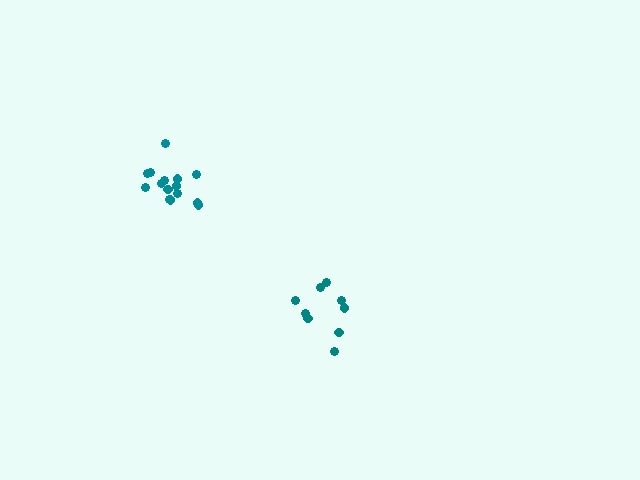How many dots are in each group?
Group 1: 9 dots, Group 2: 15 dots (24 total).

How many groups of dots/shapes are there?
There are 2 groups.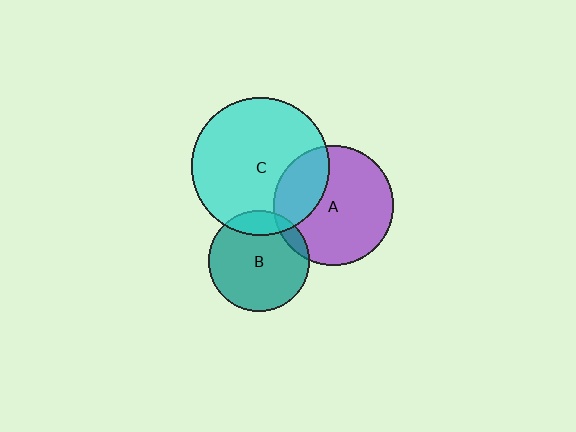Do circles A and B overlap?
Yes.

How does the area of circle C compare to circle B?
Approximately 1.9 times.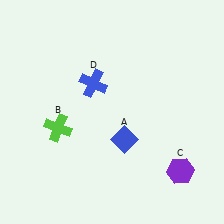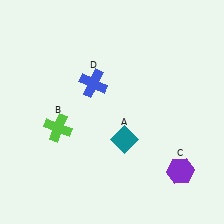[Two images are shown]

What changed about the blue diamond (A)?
In Image 1, A is blue. In Image 2, it changed to teal.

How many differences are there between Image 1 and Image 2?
There is 1 difference between the two images.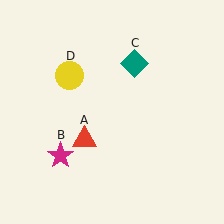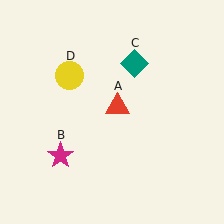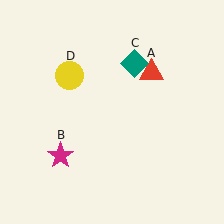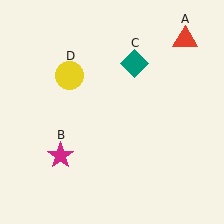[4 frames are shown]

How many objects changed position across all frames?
1 object changed position: red triangle (object A).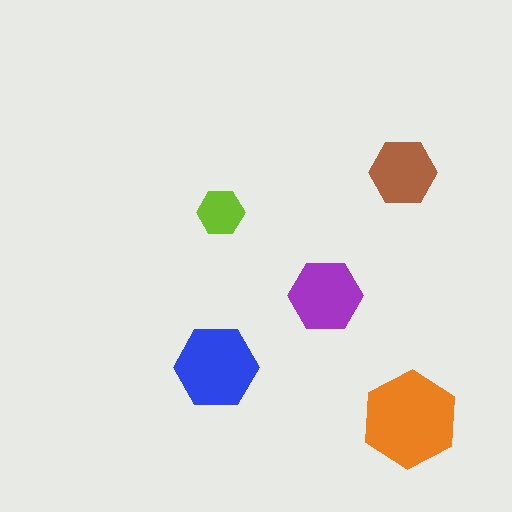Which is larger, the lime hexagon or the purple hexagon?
The purple one.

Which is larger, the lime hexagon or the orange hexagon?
The orange one.